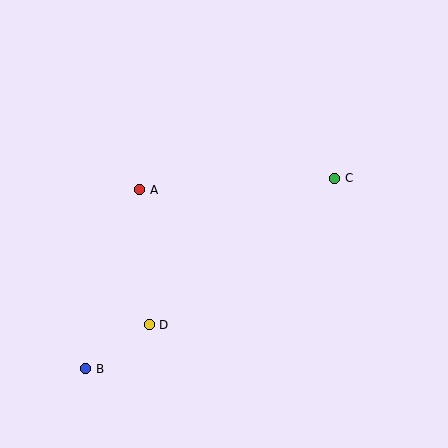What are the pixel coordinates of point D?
Point D is at (149, 325).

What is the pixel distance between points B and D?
The distance between B and D is 77 pixels.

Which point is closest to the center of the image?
Point A at (140, 190) is closest to the center.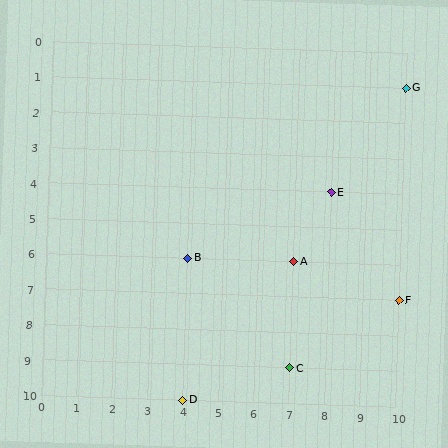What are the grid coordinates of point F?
Point F is at grid coordinates (10, 7).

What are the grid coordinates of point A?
Point A is at grid coordinates (7, 6).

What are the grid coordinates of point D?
Point D is at grid coordinates (4, 10).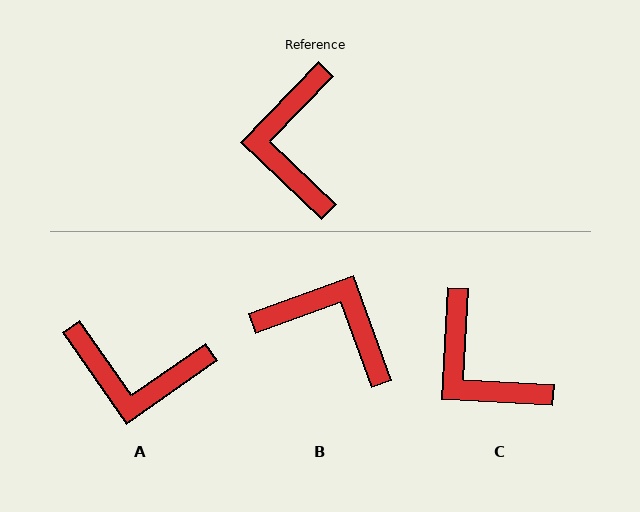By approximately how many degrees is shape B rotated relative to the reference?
Approximately 117 degrees clockwise.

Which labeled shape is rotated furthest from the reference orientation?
B, about 117 degrees away.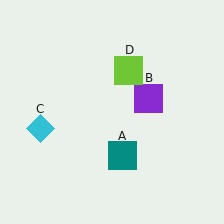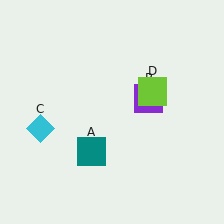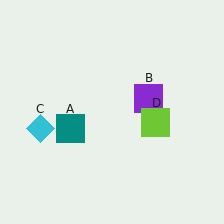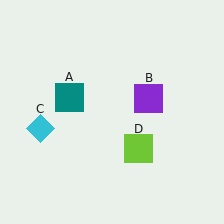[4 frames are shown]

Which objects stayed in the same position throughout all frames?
Purple square (object B) and cyan diamond (object C) remained stationary.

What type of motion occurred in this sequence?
The teal square (object A), lime square (object D) rotated clockwise around the center of the scene.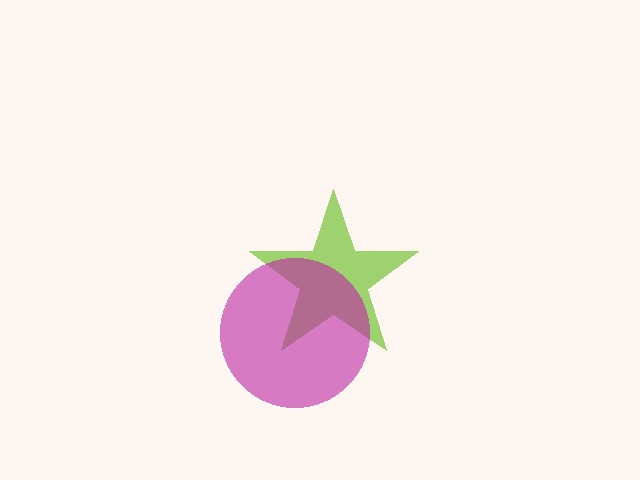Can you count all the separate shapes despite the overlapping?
Yes, there are 2 separate shapes.